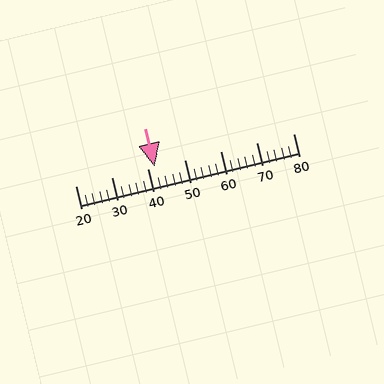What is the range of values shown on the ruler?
The ruler shows values from 20 to 80.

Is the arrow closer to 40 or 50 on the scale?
The arrow is closer to 40.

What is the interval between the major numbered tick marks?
The major tick marks are spaced 10 units apart.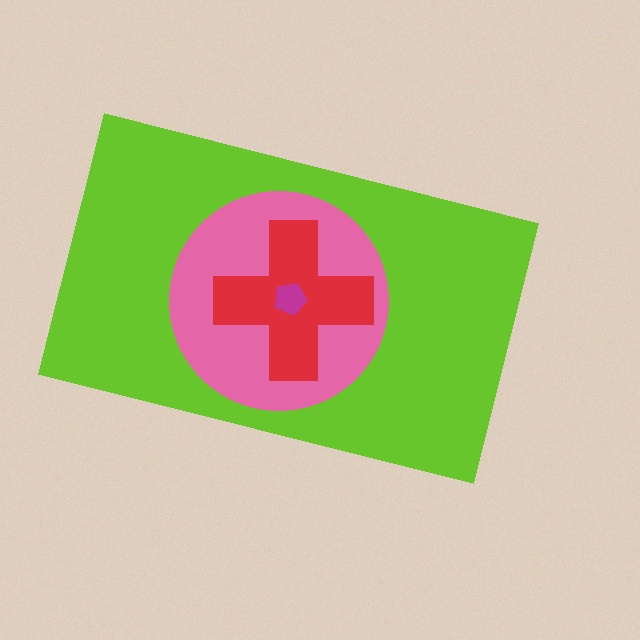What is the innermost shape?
The magenta pentagon.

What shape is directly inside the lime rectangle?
The pink circle.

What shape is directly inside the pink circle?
The red cross.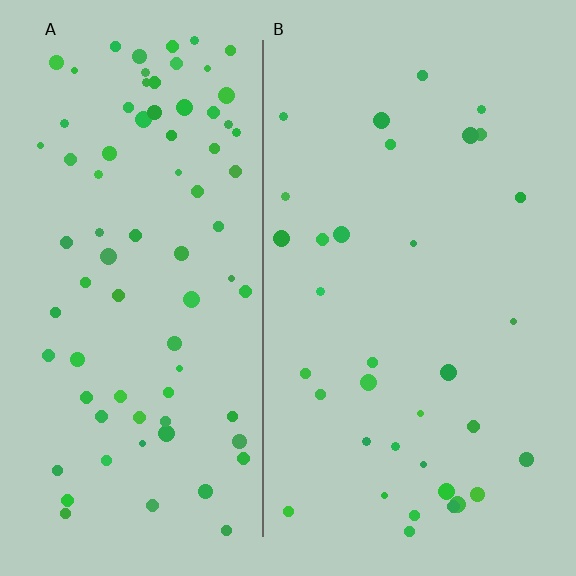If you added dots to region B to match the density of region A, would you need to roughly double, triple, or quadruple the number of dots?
Approximately double.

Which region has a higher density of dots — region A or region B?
A (the left).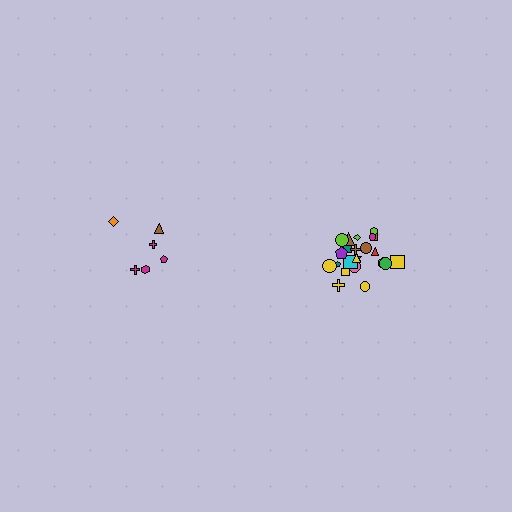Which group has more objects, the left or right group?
The right group.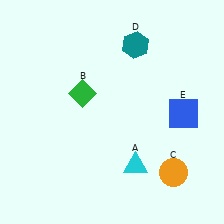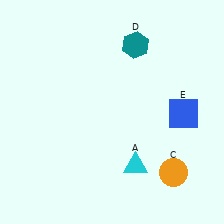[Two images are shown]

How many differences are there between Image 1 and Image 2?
There is 1 difference between the two images.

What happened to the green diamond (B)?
The green diamond (B) was removed in Image 2. It was in the top-left area of Image 1.